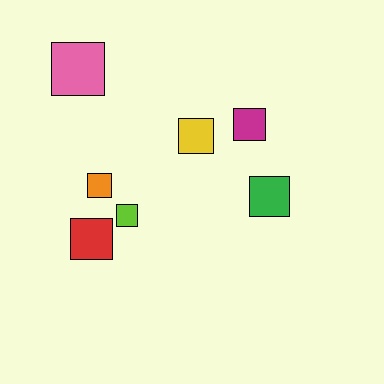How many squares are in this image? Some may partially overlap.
There are 7 squares.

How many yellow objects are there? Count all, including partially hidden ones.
There is 1 yellow object.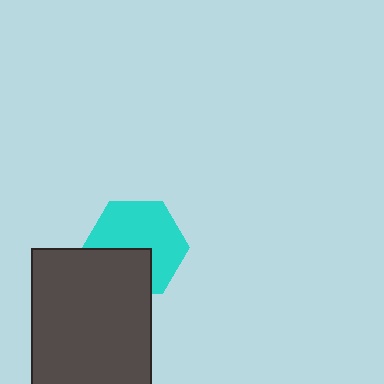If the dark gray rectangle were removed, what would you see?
You would see the complete cyan hexagon.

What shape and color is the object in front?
The object in front is a dark gray rectangle.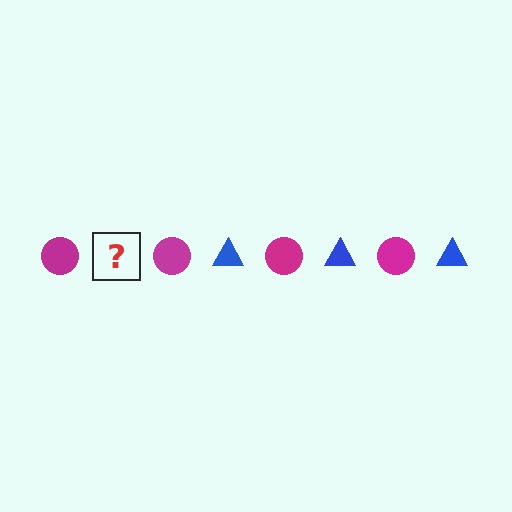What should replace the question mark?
The question mark should be replaced with a blue triangle.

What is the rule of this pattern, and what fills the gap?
The rule is that the pattern alternates between magenta circle and blue triangle. The gap should be filled with a blue triangle.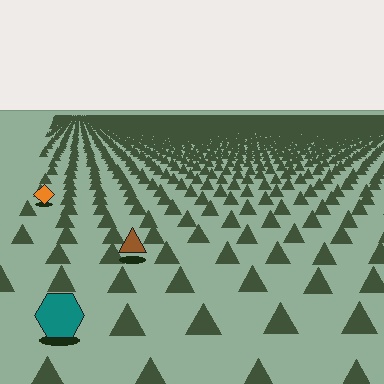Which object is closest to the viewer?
The teal hexagon is closest. The texture marks near it are larger and more spread out.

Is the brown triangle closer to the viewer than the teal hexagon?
No. The teal hexagon is closer — you can tell from the texture gradient: the ground texture is coarser near it.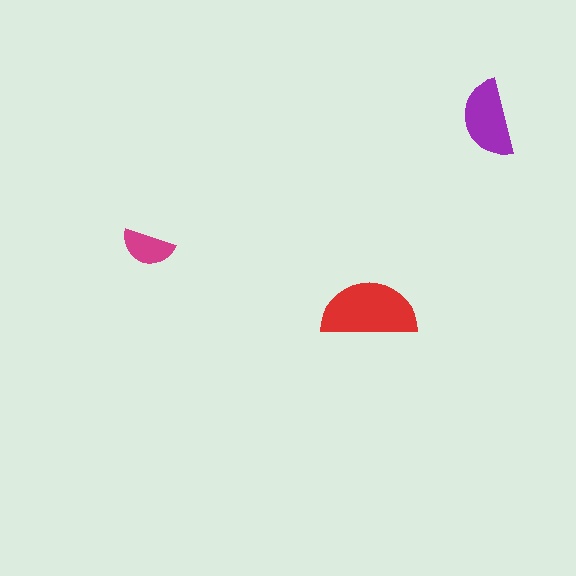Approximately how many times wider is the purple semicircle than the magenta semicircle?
About 1.5 times wider.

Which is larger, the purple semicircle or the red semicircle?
The red one.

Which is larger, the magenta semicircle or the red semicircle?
The red one.